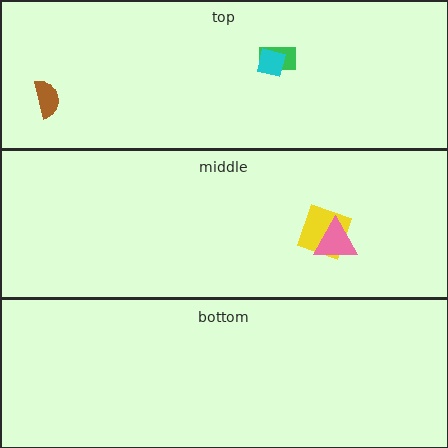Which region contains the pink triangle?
The middle region.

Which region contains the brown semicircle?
The top region.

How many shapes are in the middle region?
2.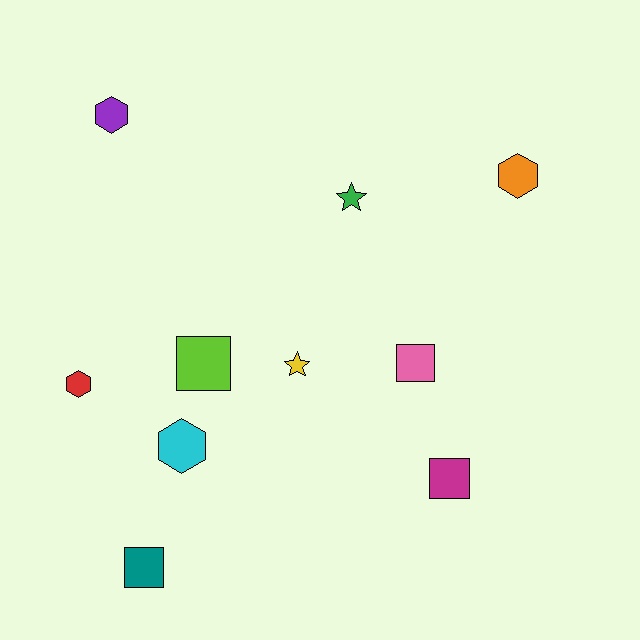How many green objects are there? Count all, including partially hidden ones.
There is 1 green object.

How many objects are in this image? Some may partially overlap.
There are 10 objects.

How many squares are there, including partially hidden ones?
There are 4 squares.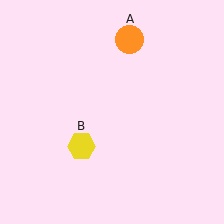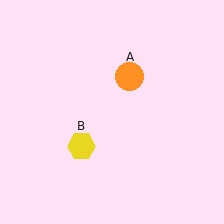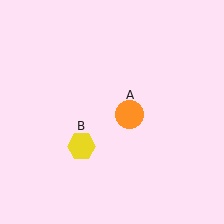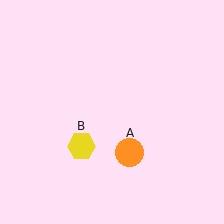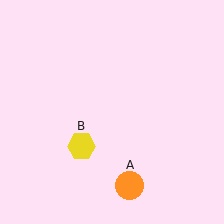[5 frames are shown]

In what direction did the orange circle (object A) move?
The orange circle (object A) moved down.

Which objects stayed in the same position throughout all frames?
Yellow hexagon (object B) remained stationary.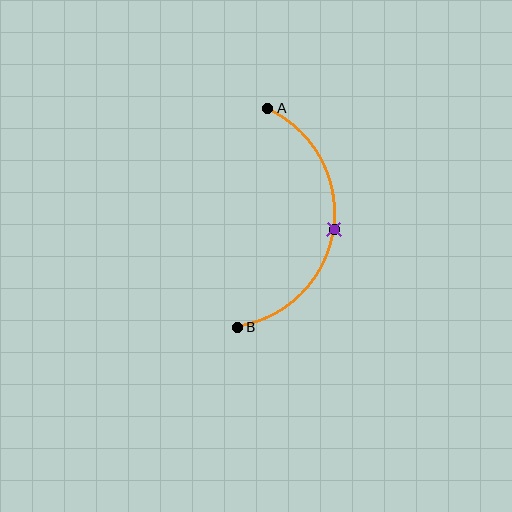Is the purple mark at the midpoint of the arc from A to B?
Yes. The purple mark lies on the arc at equal arc-length from both A and B — it is the arc midpoint.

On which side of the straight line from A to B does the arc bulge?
The arc bulges to the right of the straight line connecting A and B.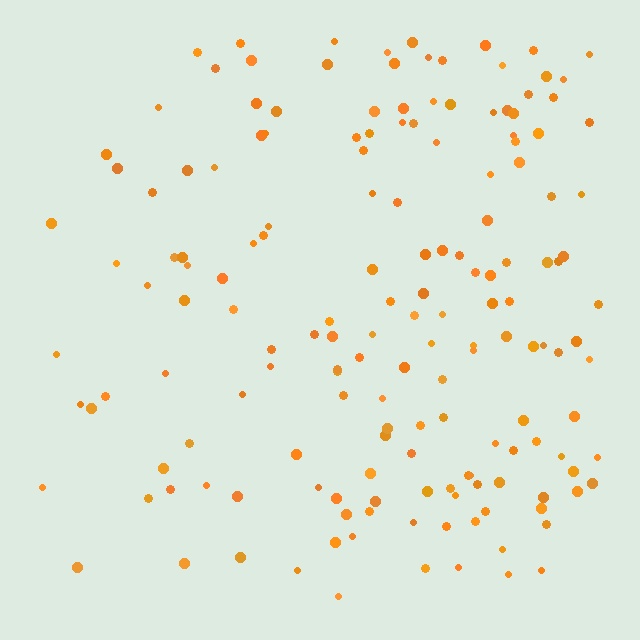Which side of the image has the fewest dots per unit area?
The left.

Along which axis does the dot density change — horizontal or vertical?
Horizontal.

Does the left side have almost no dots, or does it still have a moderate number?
Still a moderate number, just noticeably fewer than the right.